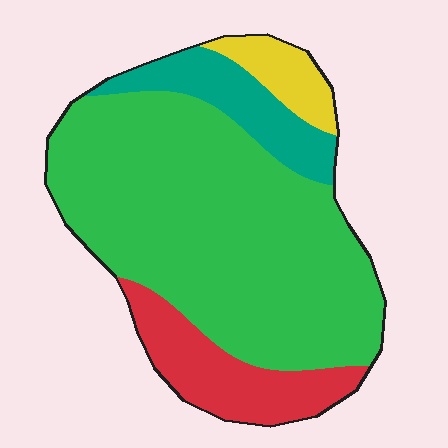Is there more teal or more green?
Green.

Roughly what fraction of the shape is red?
Red takes up about one sixth (1/6) of the shape.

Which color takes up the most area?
Green, at roughly 65%.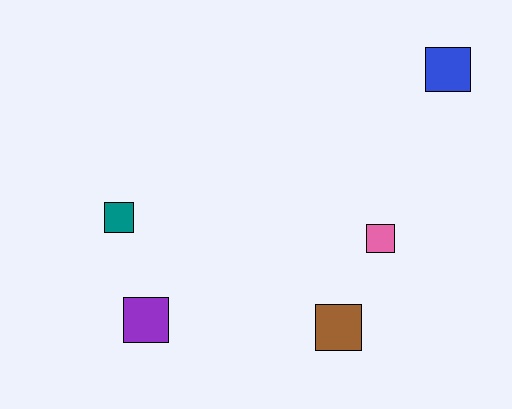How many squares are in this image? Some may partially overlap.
There are 5 squares.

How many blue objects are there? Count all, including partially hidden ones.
There is 1 blue object.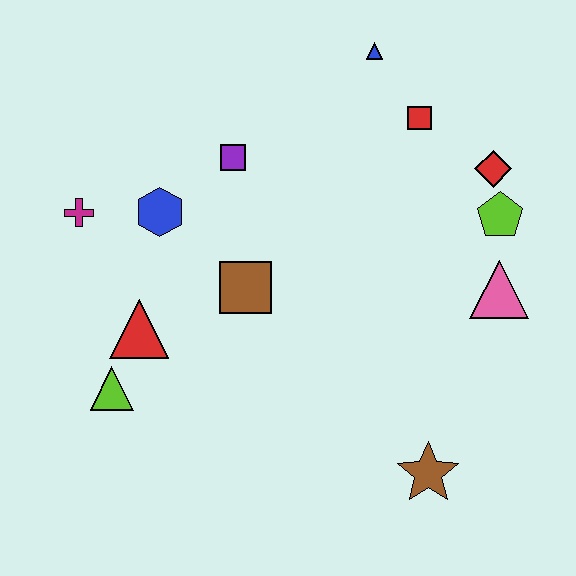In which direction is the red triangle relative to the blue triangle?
The red triangle is below the blue triangle.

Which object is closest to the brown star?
The pink triangle is closest to the brown star.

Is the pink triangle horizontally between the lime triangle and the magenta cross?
No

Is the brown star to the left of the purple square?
No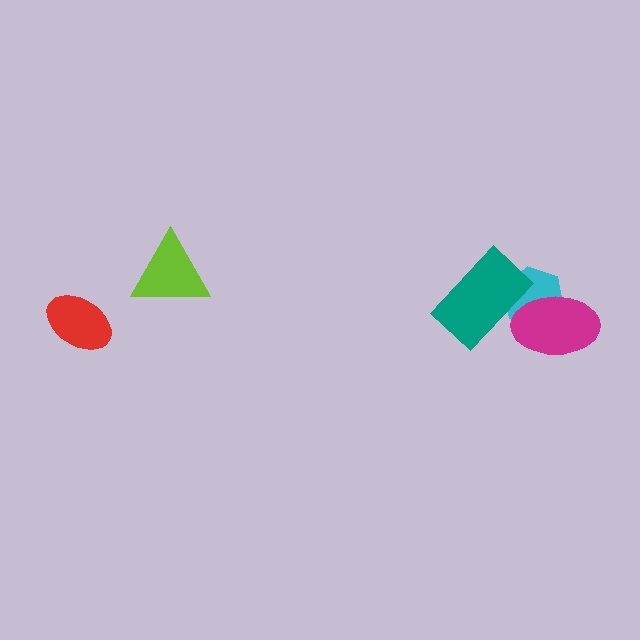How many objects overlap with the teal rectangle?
2 objects overlap with the teal rectangle.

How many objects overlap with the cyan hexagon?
2 objects overlap with the cyan hexagon.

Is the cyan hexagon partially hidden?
Yes, it is partially covered by another shape.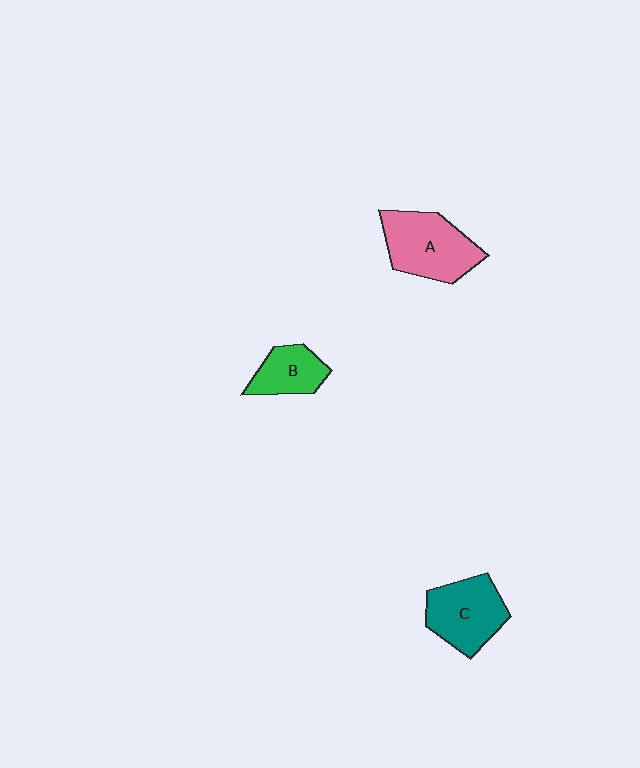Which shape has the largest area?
Shape A (pink).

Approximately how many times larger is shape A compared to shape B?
Approximately 1.7 times.